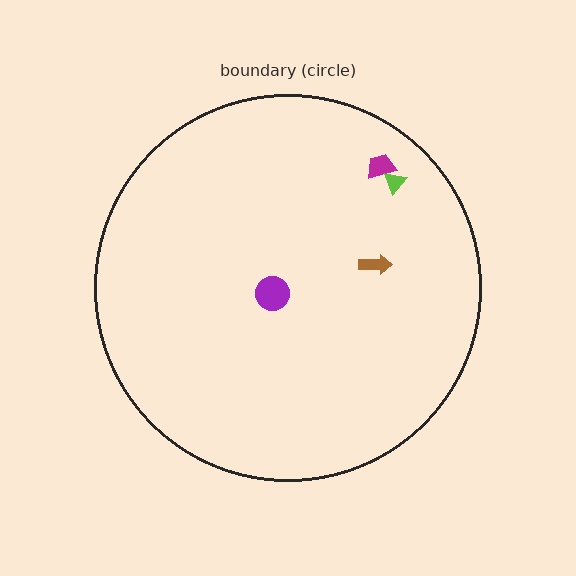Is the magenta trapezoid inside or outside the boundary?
Inside.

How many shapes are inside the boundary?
4 inside, 0 outside.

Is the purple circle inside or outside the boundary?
Inside.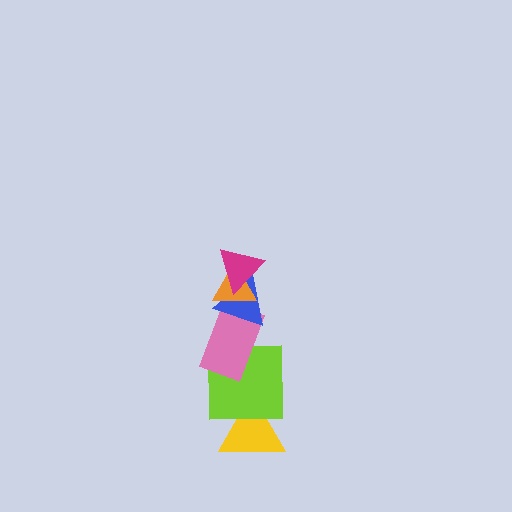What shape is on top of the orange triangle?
The magenta triangle is on top of the orange triangle.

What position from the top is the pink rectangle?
The pink rectangle is 4th from the top.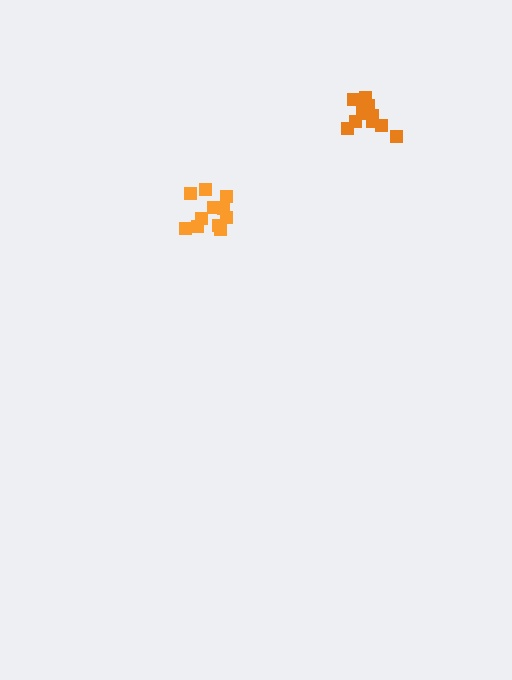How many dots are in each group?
Group 1: 12 dots, Group 2: 12 dots (24 total).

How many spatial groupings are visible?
There are 2 spatial groupings.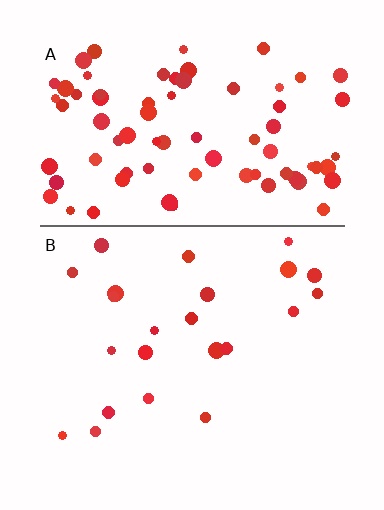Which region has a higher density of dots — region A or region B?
A (the top).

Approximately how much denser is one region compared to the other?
Approximately 3.6× — region A over region B.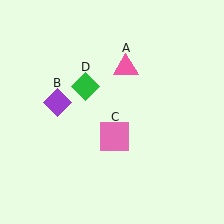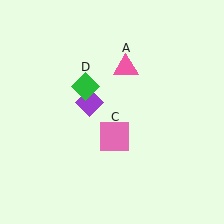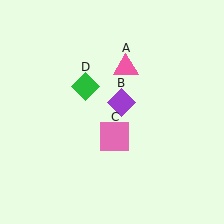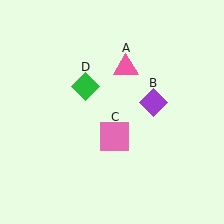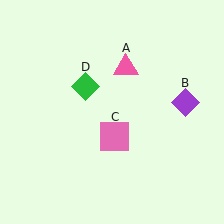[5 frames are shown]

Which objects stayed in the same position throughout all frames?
Pink triangle (object A) and pink square (object C) and green diamond (object D) remained stationary.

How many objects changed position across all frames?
1 object changed position: purple diamond (object B).